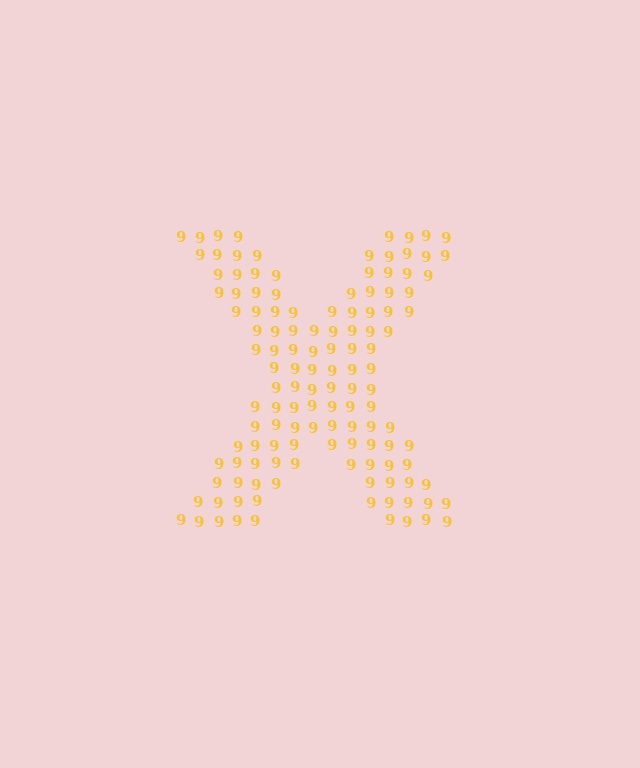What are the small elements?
The small elements are digit 9's.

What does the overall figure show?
The overall figure shows the letter X.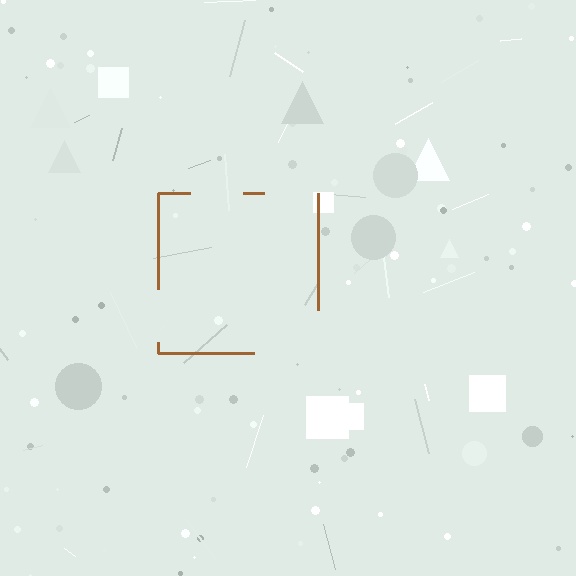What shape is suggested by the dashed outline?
The dashed outline suggests a square.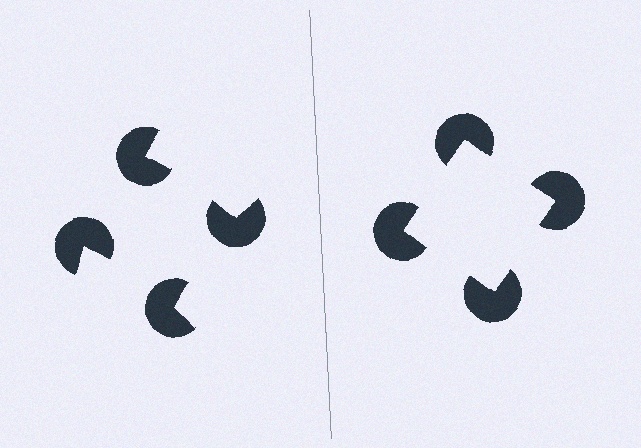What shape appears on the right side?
An illusory square.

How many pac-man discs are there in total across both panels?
8 — 4 on each side.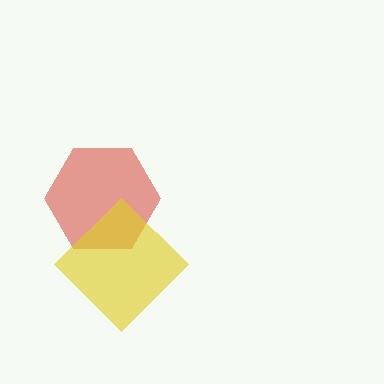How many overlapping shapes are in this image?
There are 2 overlapping shapes in the image.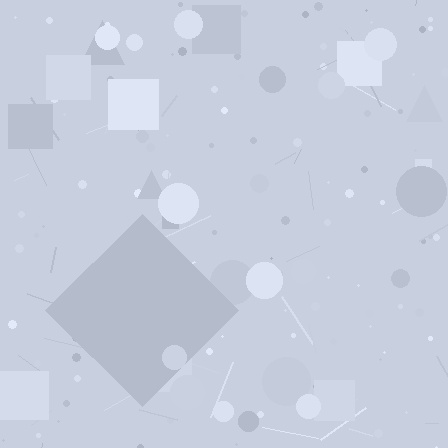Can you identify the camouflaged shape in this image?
The camouflaged shape is a diamond.